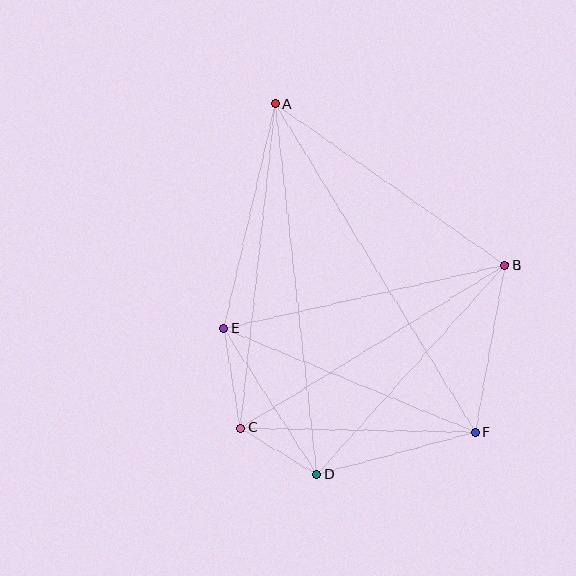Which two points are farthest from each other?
Points A and F are farthest from each other.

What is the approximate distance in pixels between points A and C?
The distance between A and C is approximately 326 pixels.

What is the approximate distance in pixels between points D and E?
The distance between D and E is approximately 173 pixels.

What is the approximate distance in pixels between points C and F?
The distance between C and F is approximately 235 pixels.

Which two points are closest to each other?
Points C and D are closest to each other.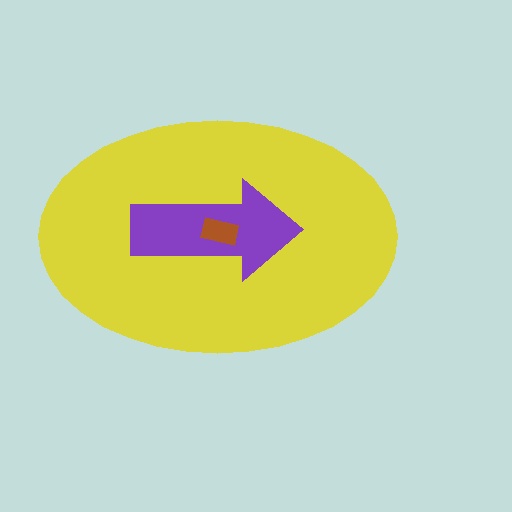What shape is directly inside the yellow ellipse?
The purple arrow.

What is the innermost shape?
The brown rectangle.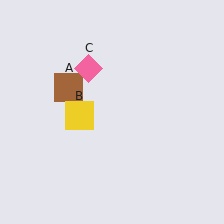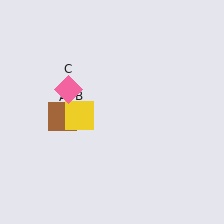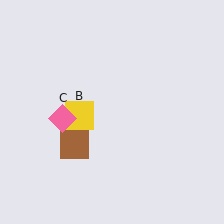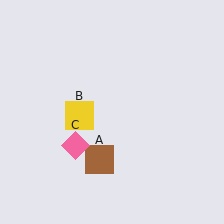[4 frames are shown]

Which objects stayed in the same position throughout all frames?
Yellow square (object B) remained stationary.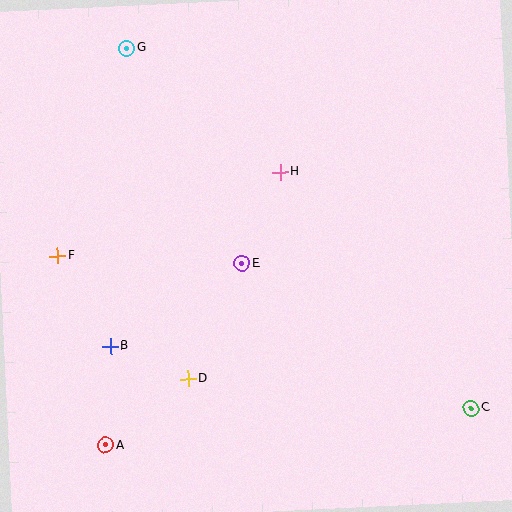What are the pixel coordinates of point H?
Point H is at (280, 172).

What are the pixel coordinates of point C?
Point C is at (471, 408).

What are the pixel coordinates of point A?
Point A is at (106, 445).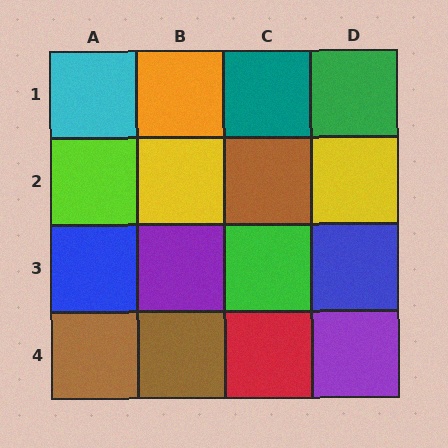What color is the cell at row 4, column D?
Purple.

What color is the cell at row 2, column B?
Yellow.